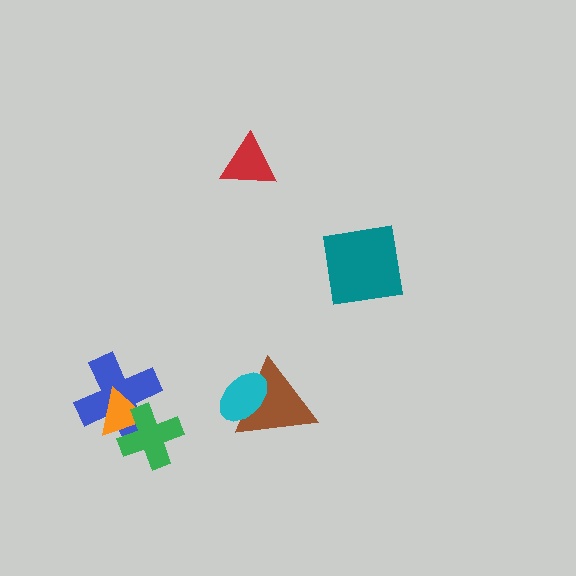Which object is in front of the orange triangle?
The green cross is in front of the orange triangle.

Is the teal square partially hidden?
No, no other shape covers it.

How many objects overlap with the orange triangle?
2 objects overlap with the orange triangle.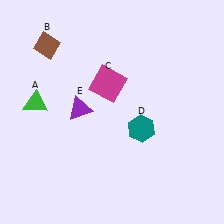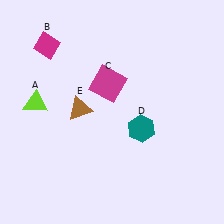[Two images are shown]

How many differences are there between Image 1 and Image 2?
There are 3 differences between the two images.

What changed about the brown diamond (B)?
In Image 1, B is brown. In Image 2, it changed to magenta.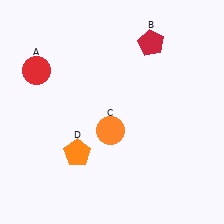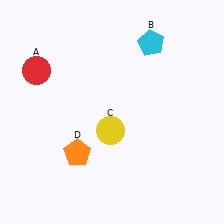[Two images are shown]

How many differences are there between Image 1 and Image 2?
There are 2 differences between the two images.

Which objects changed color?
B changed from red to cyan. C changed from orange to yellow.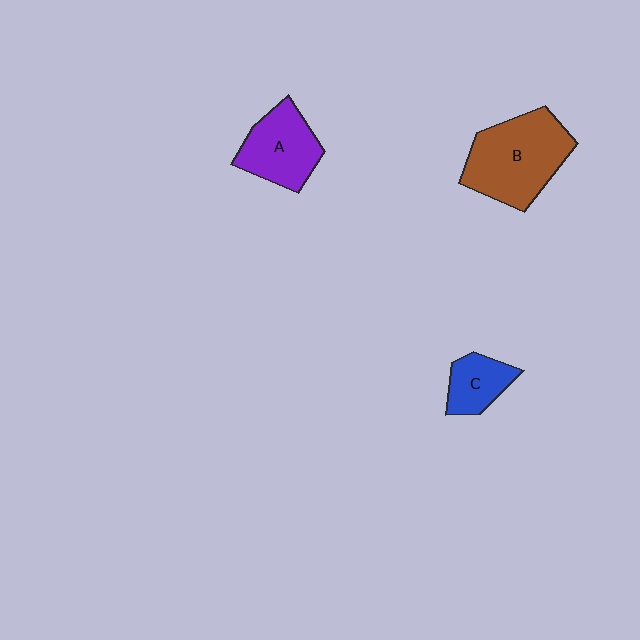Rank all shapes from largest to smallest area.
From largest to smallest: B (brown), A (purple), C (blue).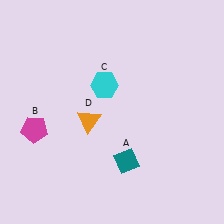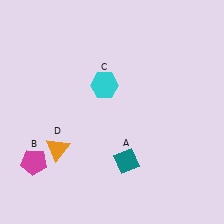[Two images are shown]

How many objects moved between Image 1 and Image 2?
2 objects moved between the two images.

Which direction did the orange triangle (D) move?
The orange triangle (D) moved left.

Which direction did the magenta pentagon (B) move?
The magenta pentagon (B) moved down.